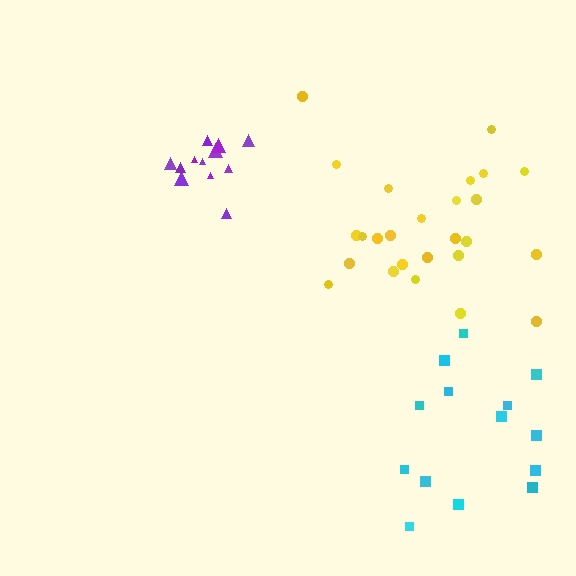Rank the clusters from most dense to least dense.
purple, cyan, yellow.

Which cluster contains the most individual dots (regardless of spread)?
Yellow (26).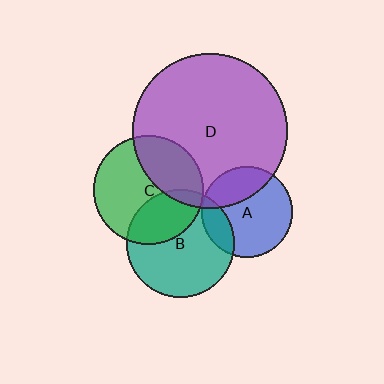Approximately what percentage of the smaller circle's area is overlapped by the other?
Approximately 30%.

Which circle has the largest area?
Circle D (purple).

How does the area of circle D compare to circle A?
Approximately 2.9 times.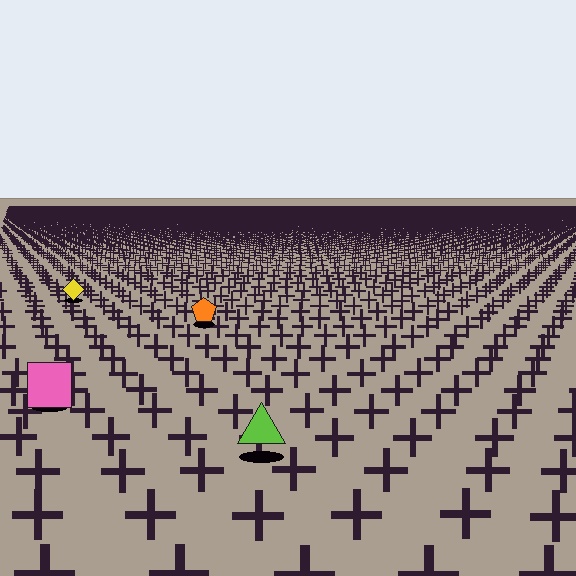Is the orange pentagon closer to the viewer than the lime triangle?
No. The lime triangle is closer — you can tell from the texture gradient: the ground texture is coarser near it.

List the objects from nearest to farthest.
From nearest to farthest: the lime triangle, the pink square, the orange pentagon, the yellow diamond.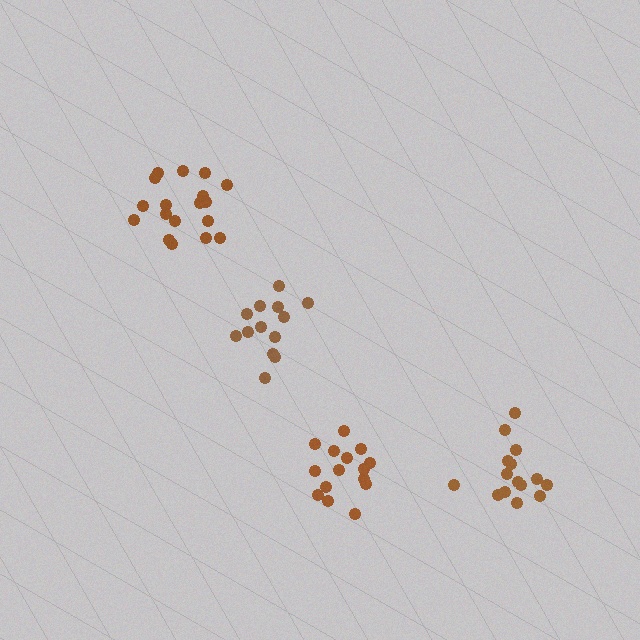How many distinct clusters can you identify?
There are 4 distinct clusters.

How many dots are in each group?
Group 1: 15 dots, Group 2: 18 dots, Group 3: 15 dots, Group 4: 13 dots (61 total).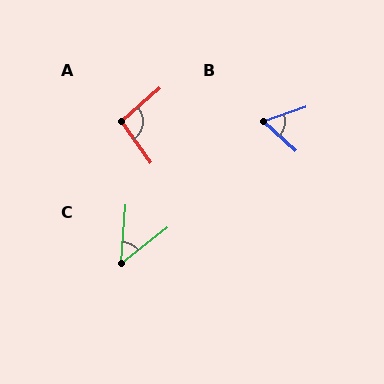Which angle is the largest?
A, at approximately 95 degrees.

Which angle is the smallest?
C, at approximately 48 degrees.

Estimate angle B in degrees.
Approximately 61 degrees.